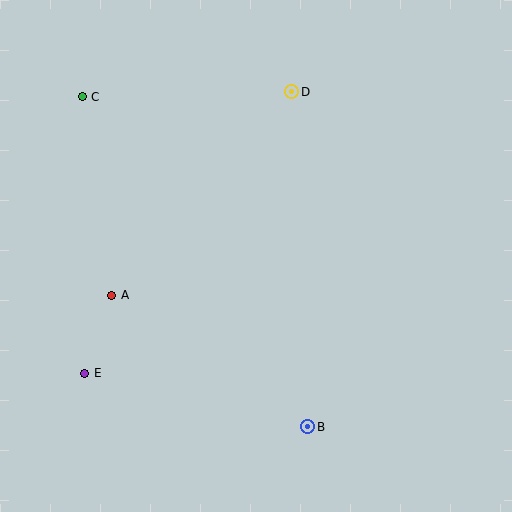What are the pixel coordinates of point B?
Point B is at (308, 427).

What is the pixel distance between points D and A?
The distance between D and A is 272 pixels.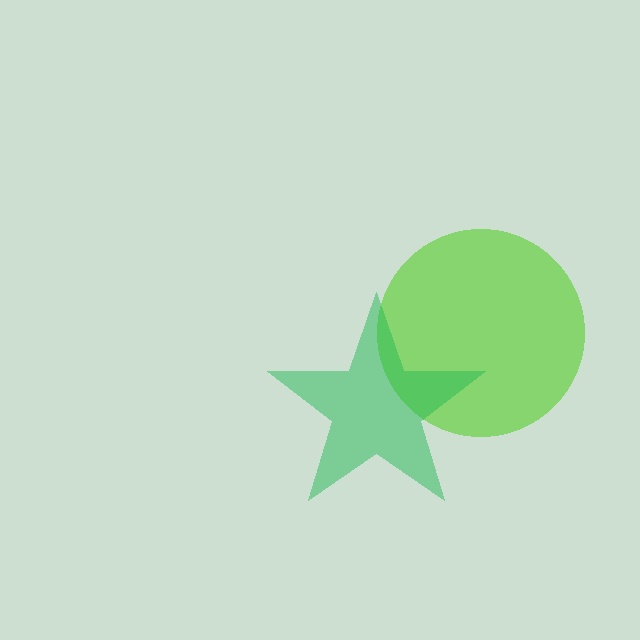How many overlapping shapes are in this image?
There are 2 overlapping shapes in the image.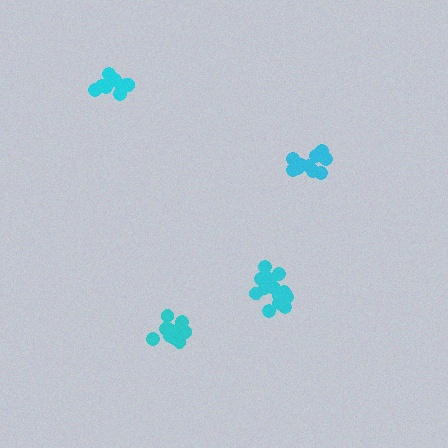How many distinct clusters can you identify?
There are 4 distinct clusters.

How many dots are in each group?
Group 1: 14 dots, Group 2: 16 dots, Group 3: 11 dots, Group 4: 12 dots (53 total).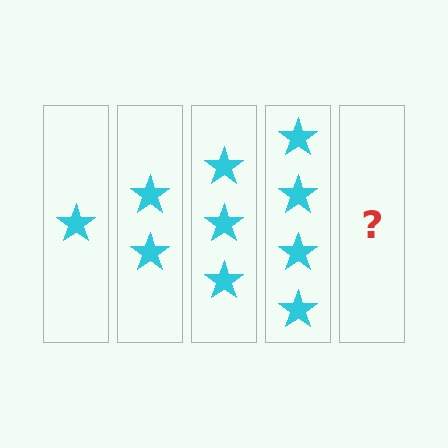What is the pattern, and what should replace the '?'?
The pattern is that each step adds one more star. The '?' should be 5 stars.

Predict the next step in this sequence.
The next step is 5 stars.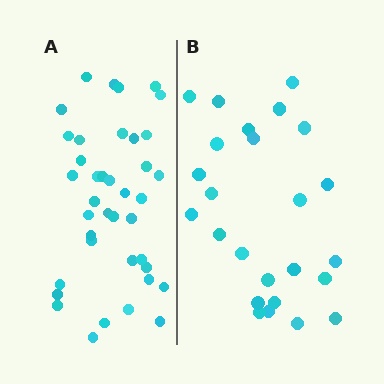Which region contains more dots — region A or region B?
Region A (the left region) has more dots.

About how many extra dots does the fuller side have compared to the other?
Region A has approximately 15 more dots than region B.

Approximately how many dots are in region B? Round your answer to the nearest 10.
About 20 dots. (The exact count is 25, which rounds to 20.)